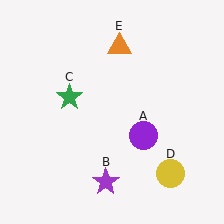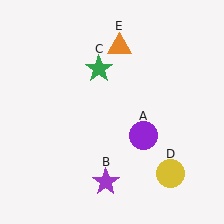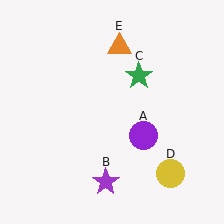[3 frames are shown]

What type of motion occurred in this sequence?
The green star (object C) rotated clockwise around the center of the scene.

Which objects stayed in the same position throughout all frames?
Purple circle (object A) and purple star (object B) and yellow circle (object D) and orange triangle (object E) remained stationary.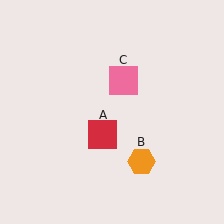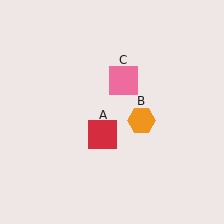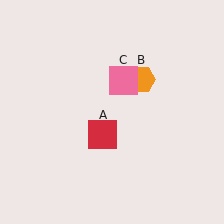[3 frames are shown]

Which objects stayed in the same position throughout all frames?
Red square (object A) and pink square (object C) remained stationary.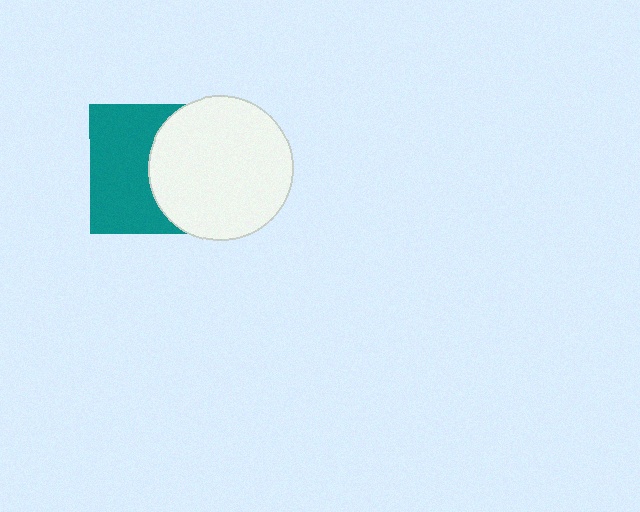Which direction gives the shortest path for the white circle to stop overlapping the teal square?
Moving right gives the shortest separation.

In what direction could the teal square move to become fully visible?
The teal square could move left. That would shift it out from behind the white circle entirely.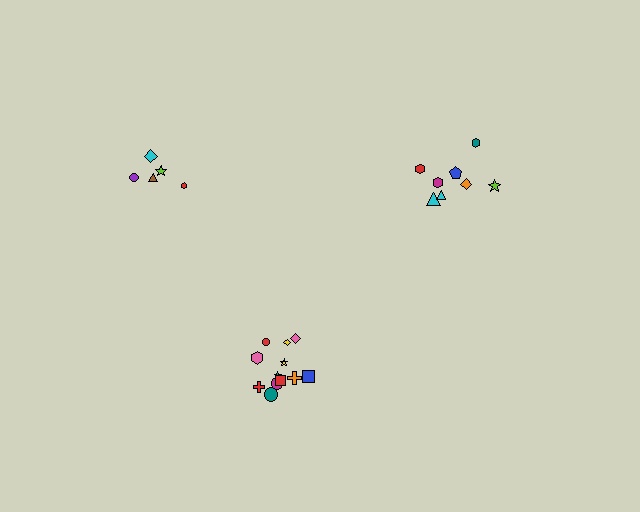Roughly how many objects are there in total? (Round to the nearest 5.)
Roughly 25 objects in total.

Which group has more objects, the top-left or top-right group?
The top-right group.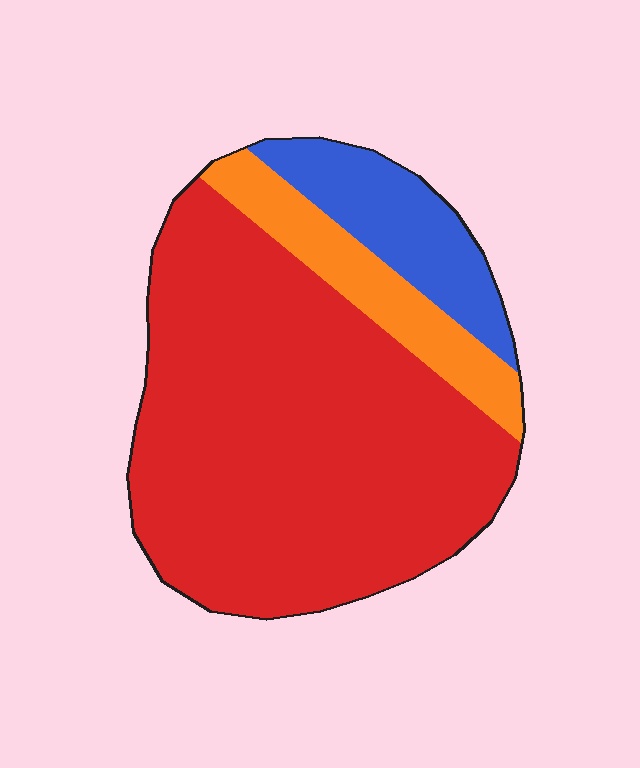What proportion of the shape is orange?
Orange covers roughly 15% of the shape.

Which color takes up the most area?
Red, at roughly 70%.